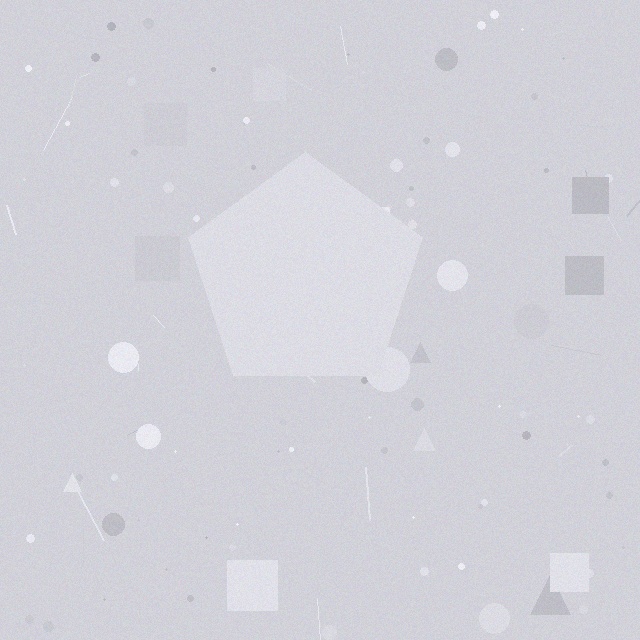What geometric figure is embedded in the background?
A pentagon is embedded in the background.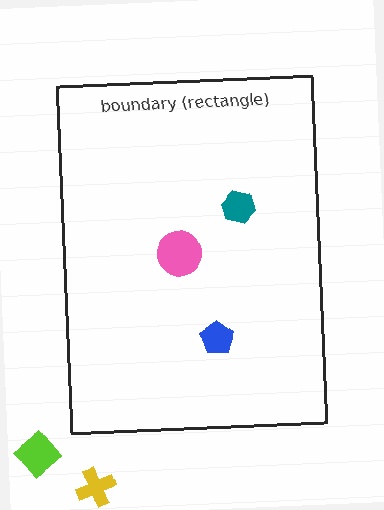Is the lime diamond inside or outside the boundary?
Outside.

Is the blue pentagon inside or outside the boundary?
Inside.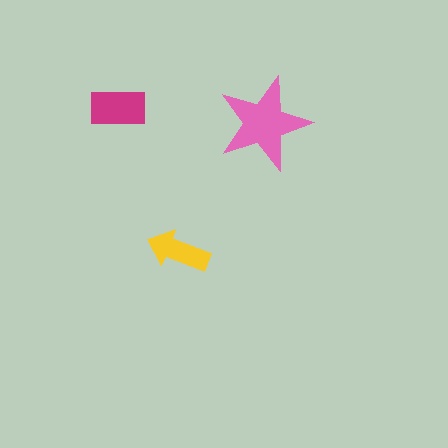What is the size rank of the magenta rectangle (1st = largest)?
2nd.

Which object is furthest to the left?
The magenta rectangle is leftmost.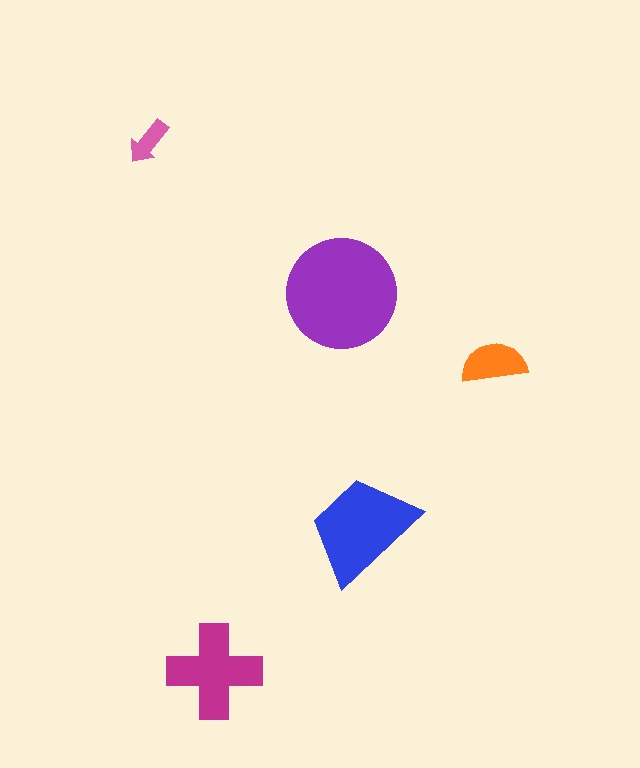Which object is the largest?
The purple circle.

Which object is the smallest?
The pink arrow.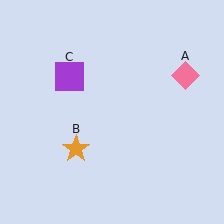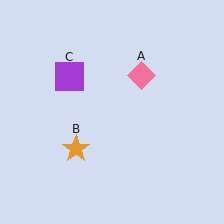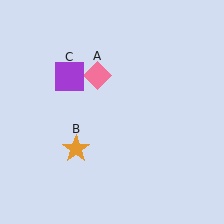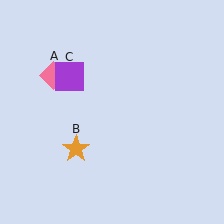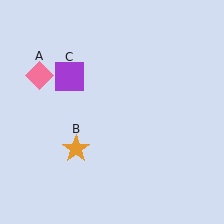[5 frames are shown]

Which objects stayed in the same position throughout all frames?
Orange star (object B) and purple square (object C) remained stationary.